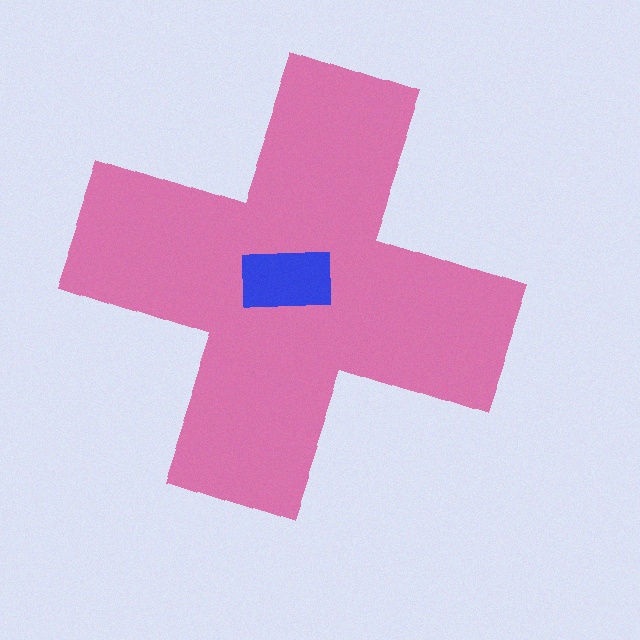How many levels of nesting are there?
2.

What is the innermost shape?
The blue rectangle.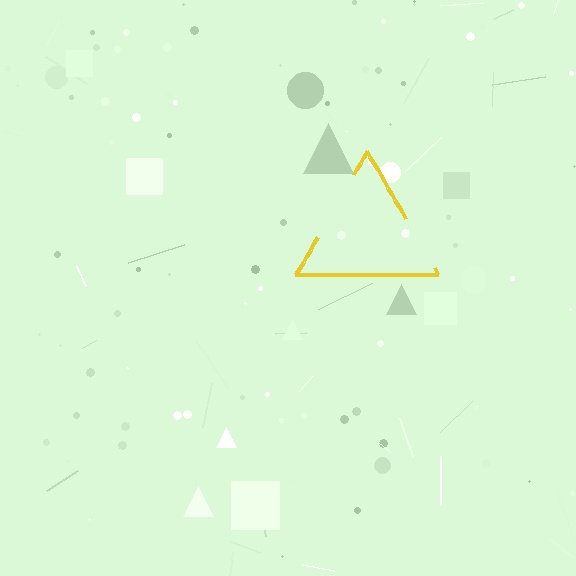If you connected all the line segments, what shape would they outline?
They would outline a triangle.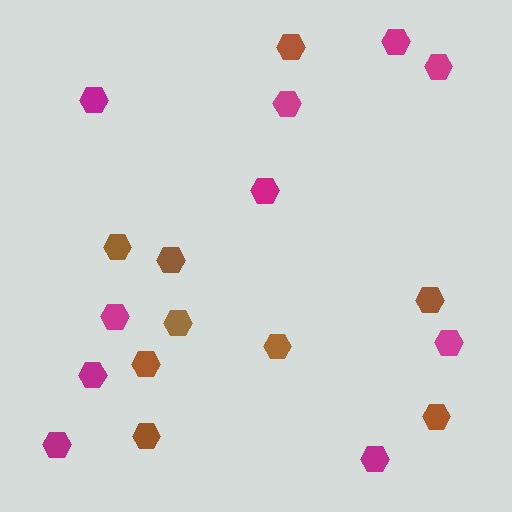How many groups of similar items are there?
There are 2 groups: one group of brown hexagons (9) and one group of magenta hexagons (10).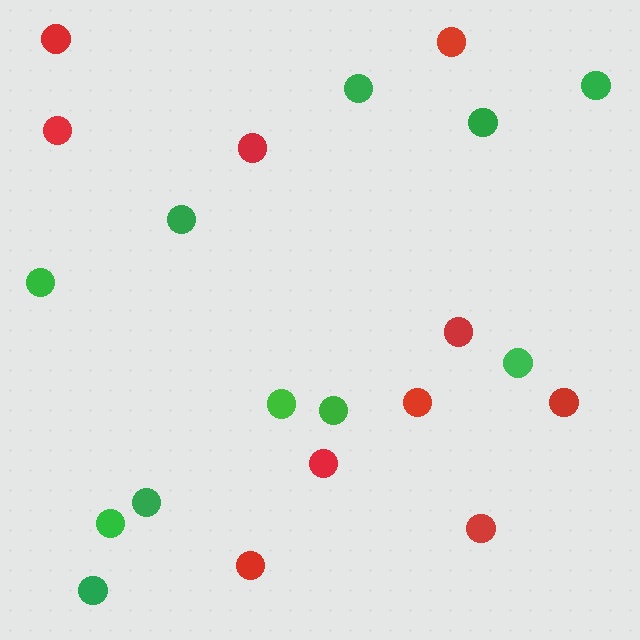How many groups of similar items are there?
There are 2 groups: one group of green circles (11) and one group of red circles (10).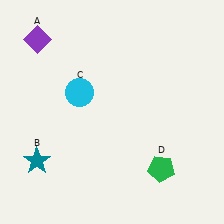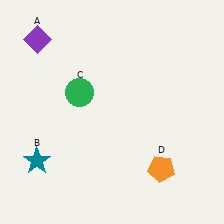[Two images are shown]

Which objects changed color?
C changed from cyan to green. D changed from green to orange.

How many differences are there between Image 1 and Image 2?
There are 2 differences between the two images.